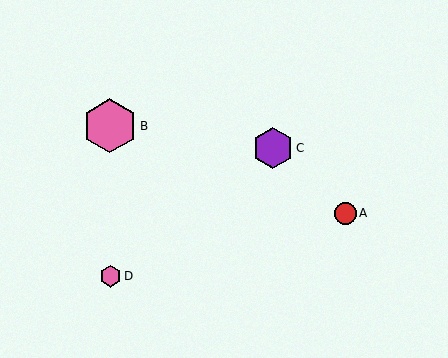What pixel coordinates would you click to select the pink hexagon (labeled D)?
Click at (110, 276) to select the pink hexagon D.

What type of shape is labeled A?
Shape A is a red circle.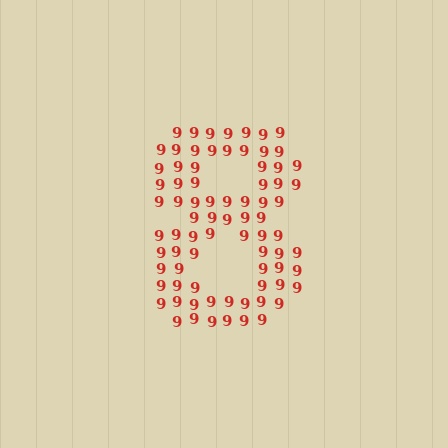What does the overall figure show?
The overall figure shows the digit 8.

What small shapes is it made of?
It is made of small digit 9's.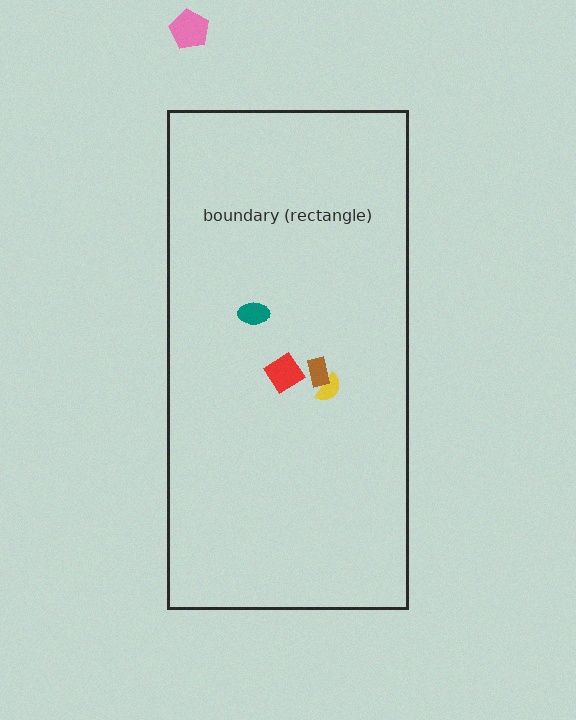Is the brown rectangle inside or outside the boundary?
Inside.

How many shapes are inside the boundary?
4 inside, 1 outside.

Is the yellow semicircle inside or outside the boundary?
Inside.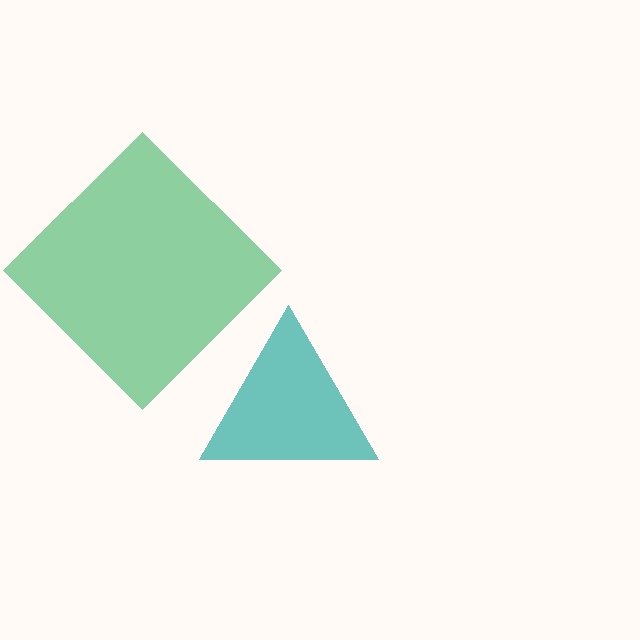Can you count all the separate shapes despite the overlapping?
Yes, there are 2 separate shapes.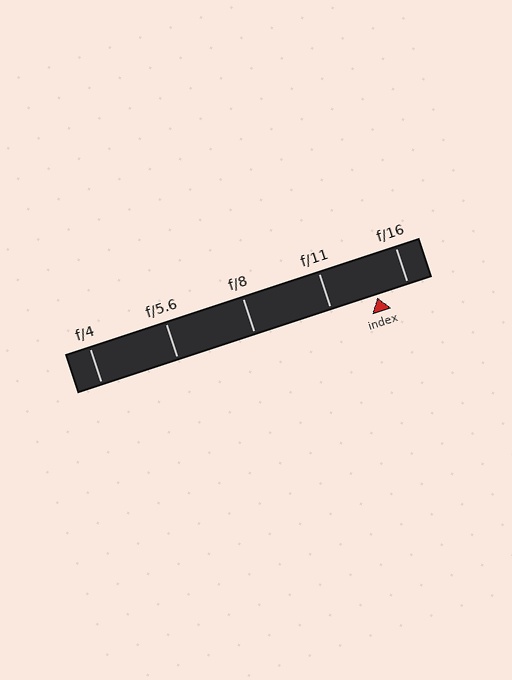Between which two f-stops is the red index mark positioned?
The index mark is between f/11 and f/16.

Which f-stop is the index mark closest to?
The index mark is closest to f/16.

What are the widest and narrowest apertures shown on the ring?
The widest aperture shown is f/4 and the narrowest is f/16.